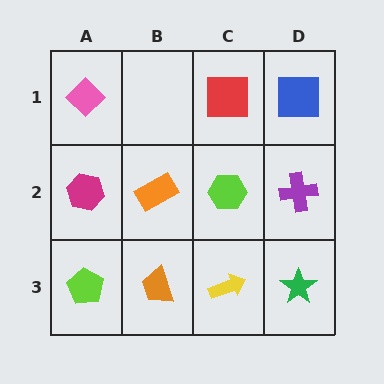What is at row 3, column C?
A yellow arrow.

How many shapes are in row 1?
3 shapes.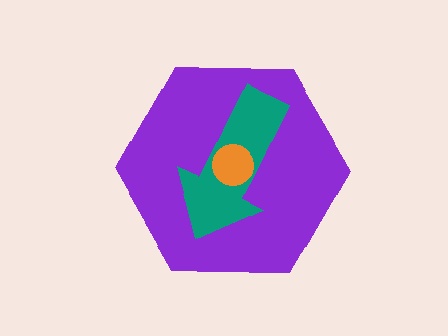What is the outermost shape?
The purple hexagon.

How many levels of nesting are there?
3.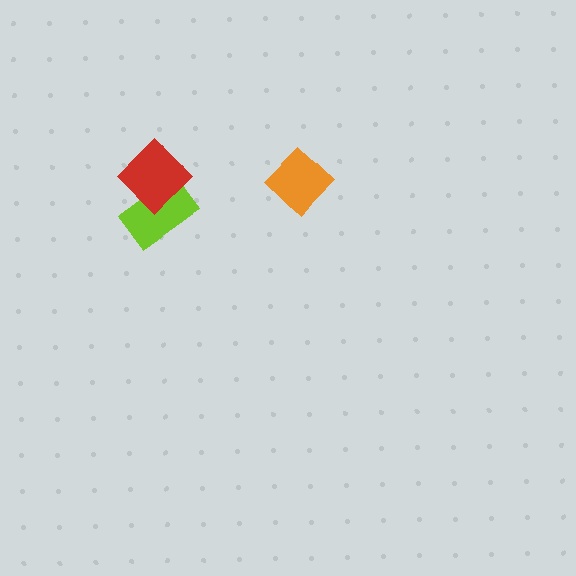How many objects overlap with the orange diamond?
0 objects overlap with the orange diamond.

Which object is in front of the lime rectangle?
The red diamond is in front of the lime rectangle.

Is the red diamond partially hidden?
No, no other shape covers it.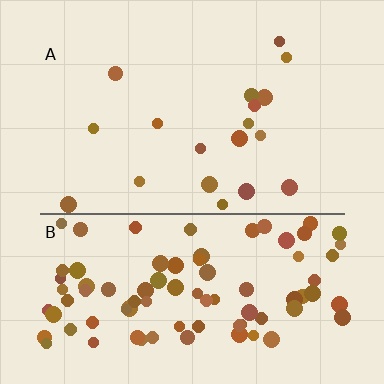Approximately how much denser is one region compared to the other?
Approximately 4.7× — region B over region A.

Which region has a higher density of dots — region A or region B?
B (the bottom).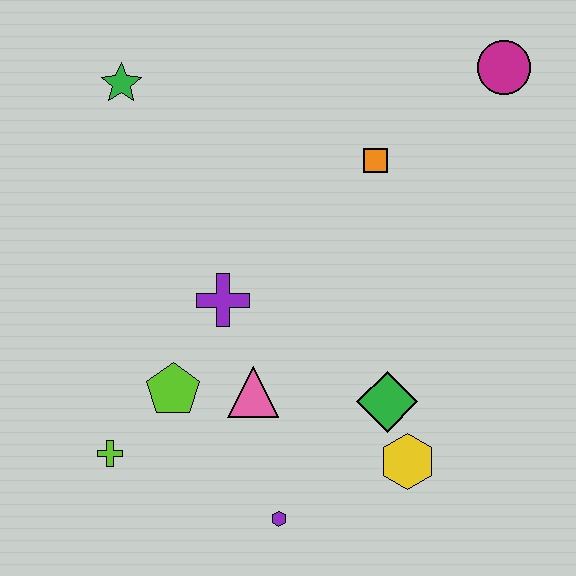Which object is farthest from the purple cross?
The magenta circle is farthest from the purple cross.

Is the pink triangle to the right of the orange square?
No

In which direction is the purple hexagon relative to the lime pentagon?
The purple hexagon is below the lime pentagon.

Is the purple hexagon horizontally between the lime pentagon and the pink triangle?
No